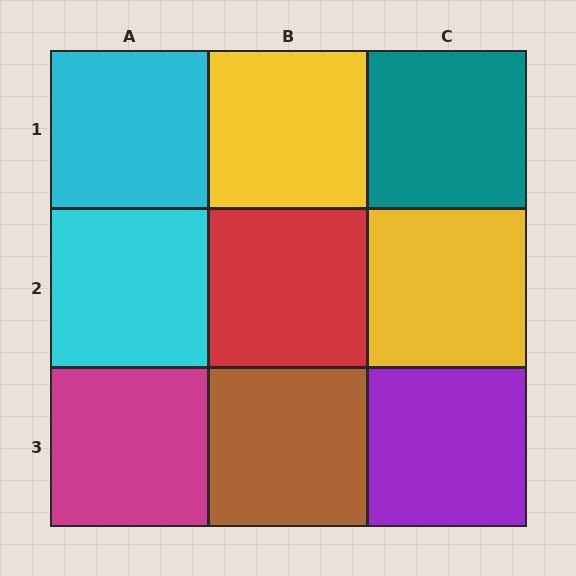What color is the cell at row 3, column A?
Magenta.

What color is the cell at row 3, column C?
Purple.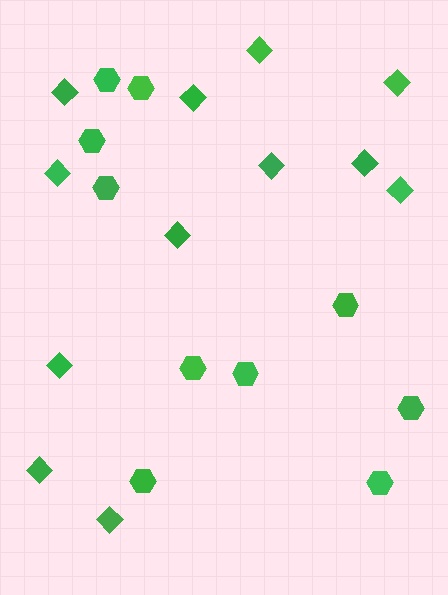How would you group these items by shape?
There are 2 groups: one group of diamonds (12) and one group of hexagons (10).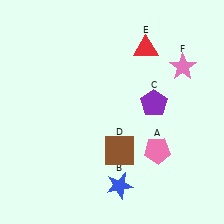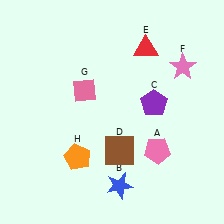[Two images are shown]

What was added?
A pink diamond (G), an orange pentagon (H) were added in Image 2.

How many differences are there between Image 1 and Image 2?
There are 2 differences between the two images.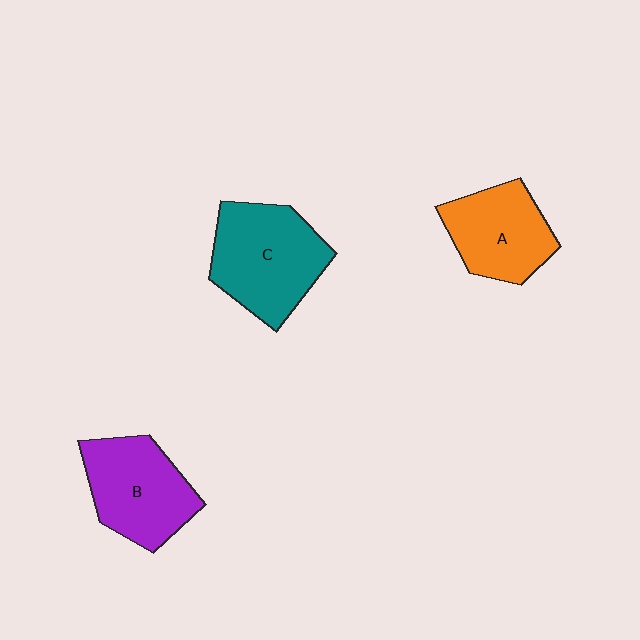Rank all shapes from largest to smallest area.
From largest to smallest: C (teal), B (purple), A (orange).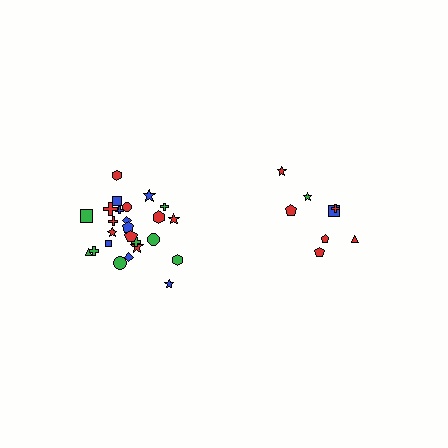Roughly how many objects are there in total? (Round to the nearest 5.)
Roughly 35 objects in total.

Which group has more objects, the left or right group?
The left group.